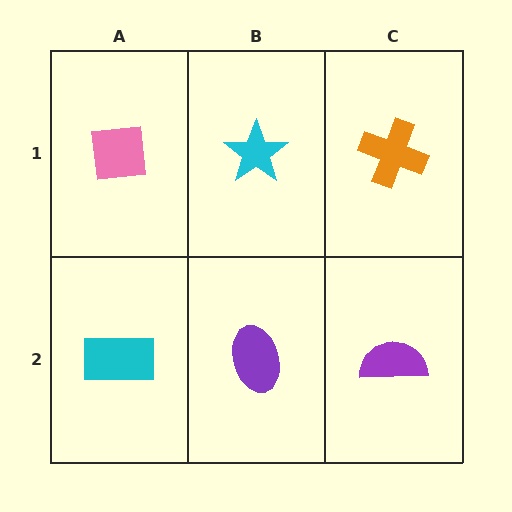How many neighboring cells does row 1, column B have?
3.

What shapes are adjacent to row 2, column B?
A cyan star (row 1, column B), a cyan rectangle (row 2, column A), a purple semicircle (row 2, column C).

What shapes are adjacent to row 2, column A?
A pink square (row 1, column A), a purple ellipse (row 2, column B).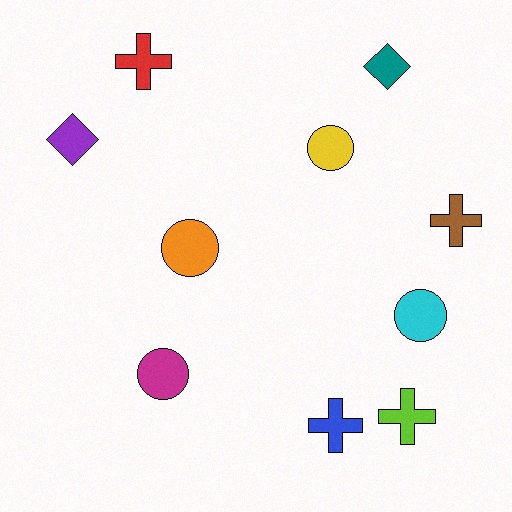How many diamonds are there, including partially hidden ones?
There are 2 diamonds.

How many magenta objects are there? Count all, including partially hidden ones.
There is 1 magenta object.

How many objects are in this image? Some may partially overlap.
There are 10 objects.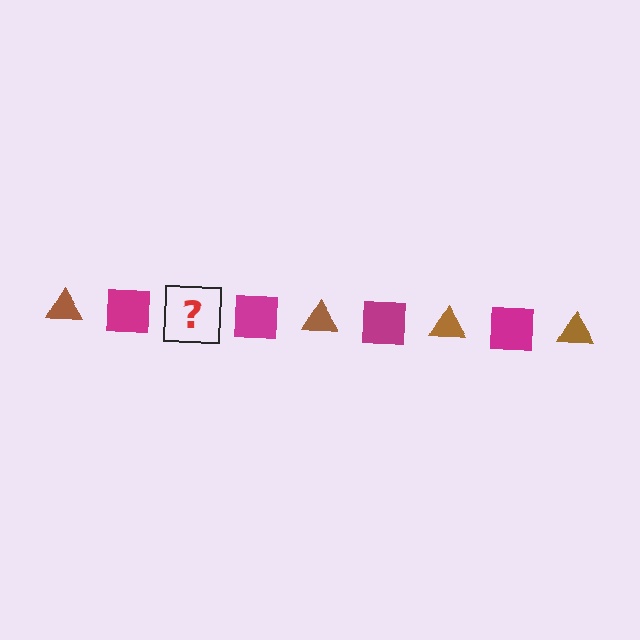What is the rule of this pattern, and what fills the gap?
The rule is that the pattern alternates between brown triangle and magenta square. The gap should be filled with a brown triangle.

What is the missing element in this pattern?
The missing element is a brown triangle.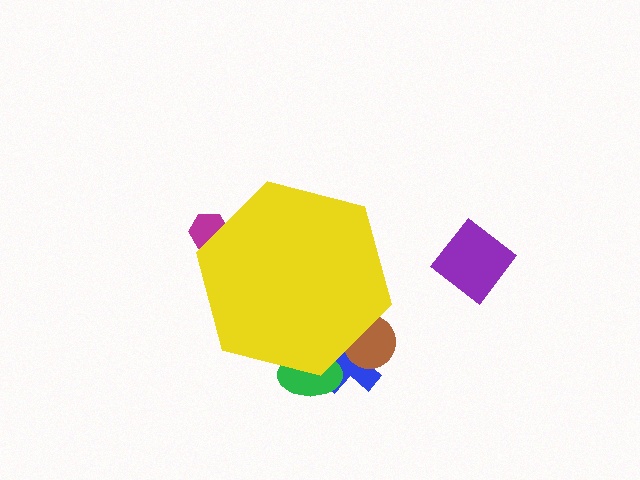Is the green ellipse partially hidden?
Yes, the green ellipse is partially hidden behind the yellow hexagon.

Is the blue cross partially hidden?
Yes, the blue cross is partially hidden behind the yellow hexagon.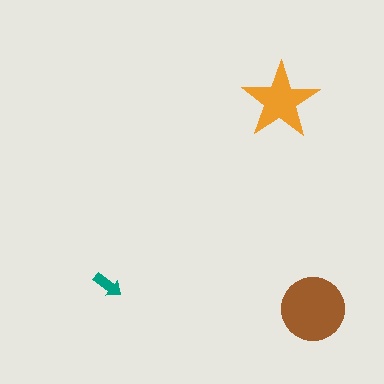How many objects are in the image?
There are 3 objects in the image.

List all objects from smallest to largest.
The teal arrow, the orange star, the brown circle.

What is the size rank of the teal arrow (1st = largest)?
3rd.